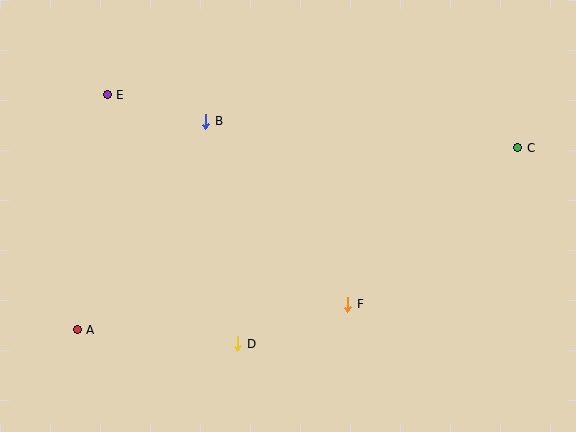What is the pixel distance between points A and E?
The distance between A and E is 237 pixels.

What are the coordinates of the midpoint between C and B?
The midpoint between C and B is at (362, 135).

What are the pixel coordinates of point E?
Point E is at (107, 95).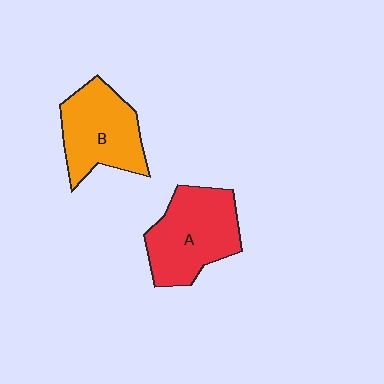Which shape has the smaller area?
Shape B (orange).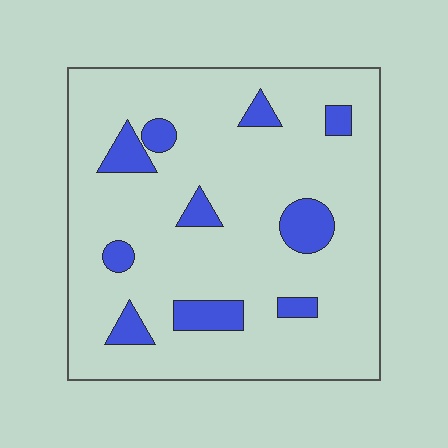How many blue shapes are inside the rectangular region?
10.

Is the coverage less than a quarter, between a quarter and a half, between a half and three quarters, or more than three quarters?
Less than a quarter.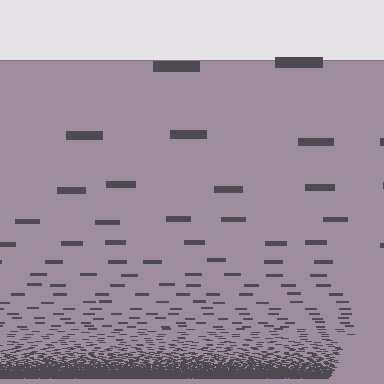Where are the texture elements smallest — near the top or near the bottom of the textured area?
Near the bottom.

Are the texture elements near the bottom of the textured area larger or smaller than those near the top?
Smaller. The gradient is inverted — elements near the bottom are smaller and denser.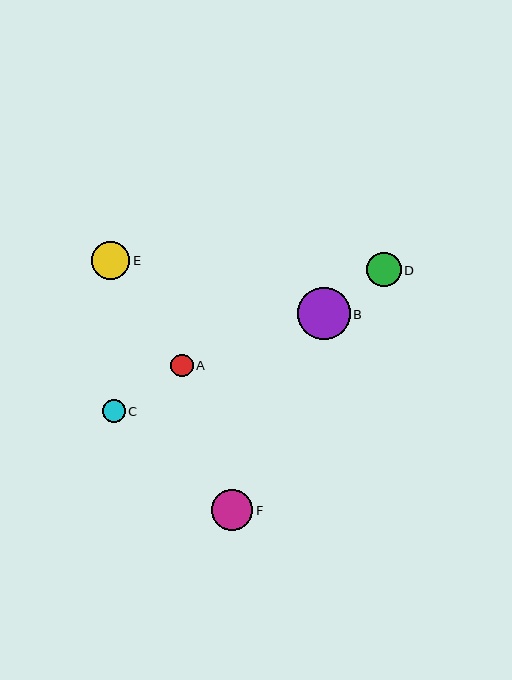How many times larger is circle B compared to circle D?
Circle B is approximately 1.5 times the size of circle D.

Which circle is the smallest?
Circle A is the smallest with a size of approximately 22 pixels.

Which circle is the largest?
Circle B is the largest with a size of approximately 53 pixels.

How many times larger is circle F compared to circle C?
Circle F is approximately 1.8 times the size of circle C.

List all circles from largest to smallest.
From largest to smallest: B, F, E, D, C, A.